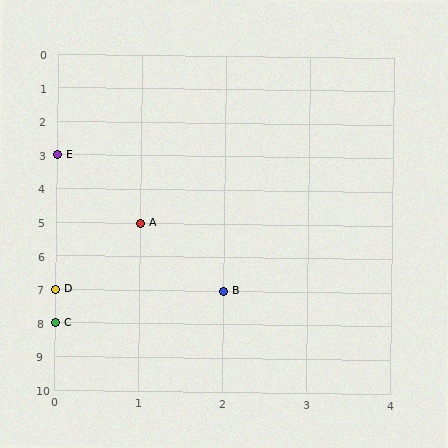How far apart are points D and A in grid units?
Points D and A are 1 column and 2 rows apart (about 2.2 grid units diagonally).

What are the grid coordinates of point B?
Point B is at grid coordinates (2, 7).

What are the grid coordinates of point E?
Point E is at grid coordinates (0, 3).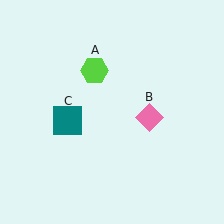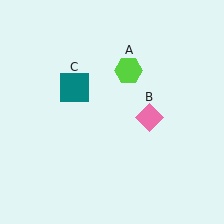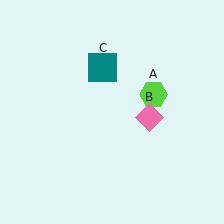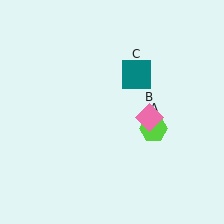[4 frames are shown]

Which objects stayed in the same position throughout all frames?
Pink diamond (object B) remained stationary.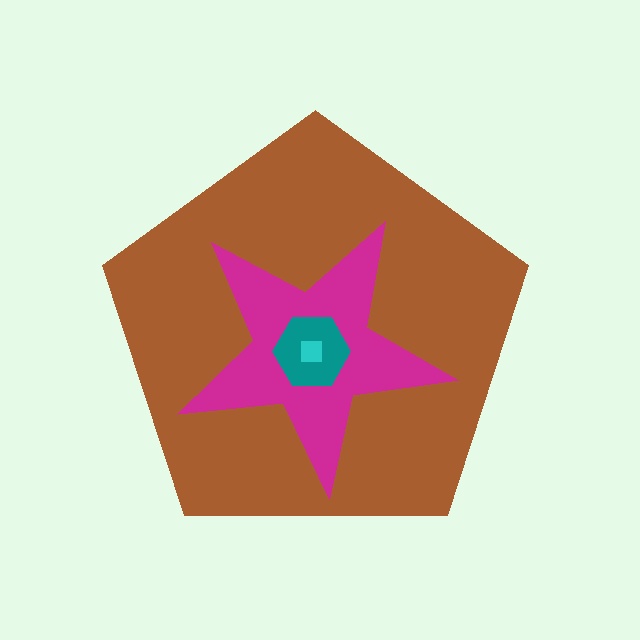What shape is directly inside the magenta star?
The teal hexagon.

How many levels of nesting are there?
4.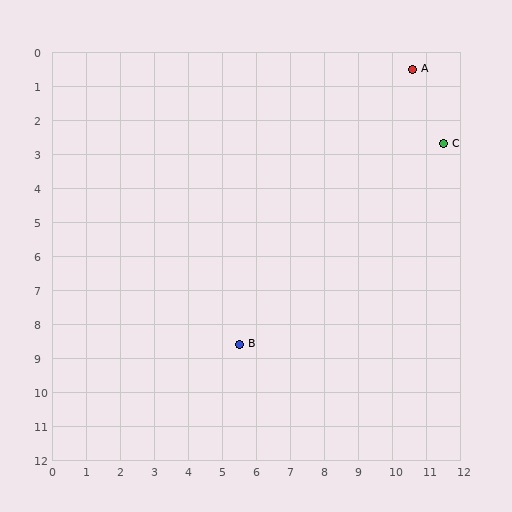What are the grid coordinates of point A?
Point A is at approximately (10.6, 0.5).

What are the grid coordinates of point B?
Point B is at approximately (5.5, 8.6).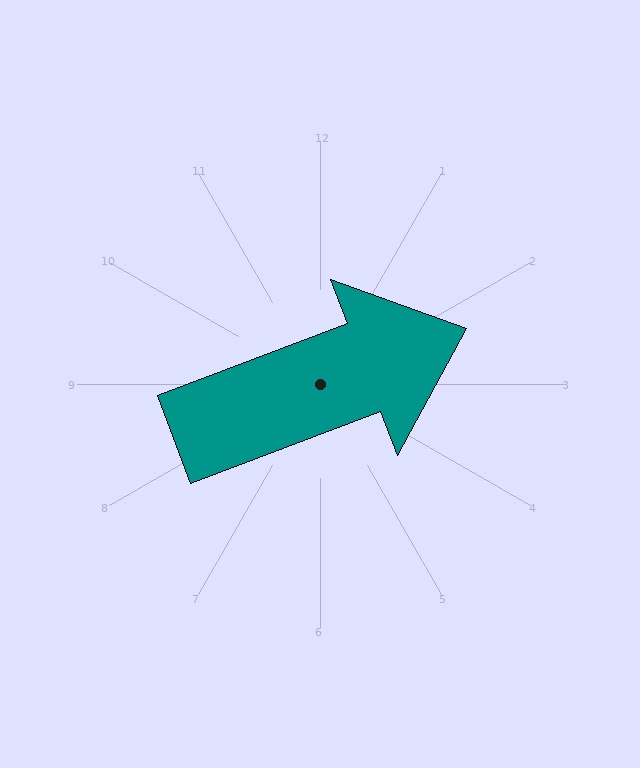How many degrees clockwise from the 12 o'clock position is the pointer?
Approximately 69 degrees.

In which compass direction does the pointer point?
East.